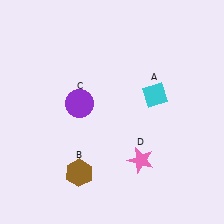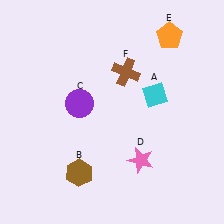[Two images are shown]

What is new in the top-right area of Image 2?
An orange pentagon (E) was added in the top-right area of Image 2.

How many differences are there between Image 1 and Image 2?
There are 2 differences between the two images.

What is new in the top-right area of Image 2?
A brown cross (F) was added in the top-right area of Image 2.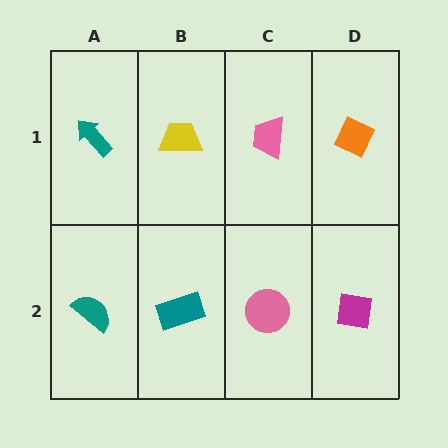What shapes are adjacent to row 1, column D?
A magenta square (row 2, column D), a pink trapezoid (row 1, column C).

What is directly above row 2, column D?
An orange diamond.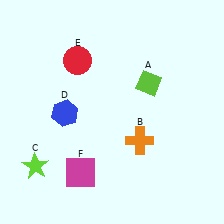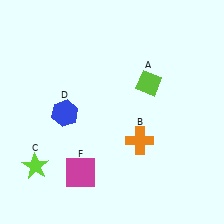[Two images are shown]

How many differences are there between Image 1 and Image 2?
There is 1 difference between the two images.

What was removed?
The red circle (E) was removed in Image 2.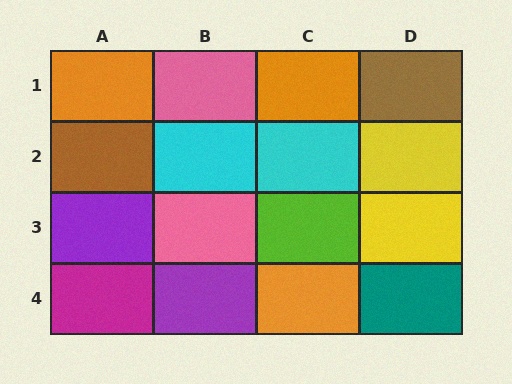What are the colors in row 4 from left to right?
Magenta, purple, orange, teal.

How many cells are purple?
2 cells are purple.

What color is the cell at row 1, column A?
Orange.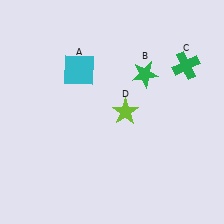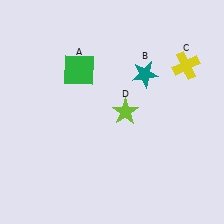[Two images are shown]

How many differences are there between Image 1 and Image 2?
There are 3 differences between the two images.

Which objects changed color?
A changed from cyan to green. B changed from green to teal. C changed from green to yellow.